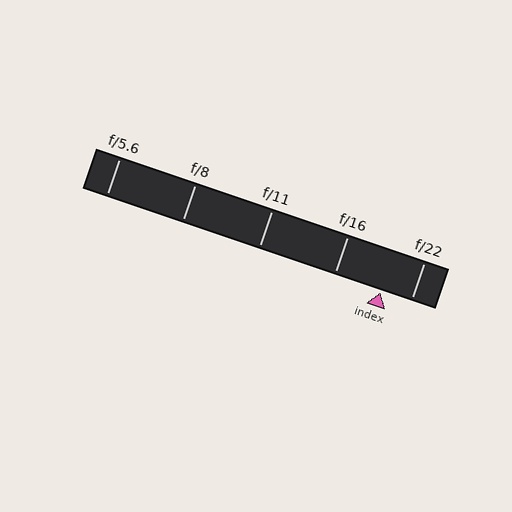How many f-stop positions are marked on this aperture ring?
There are 5 f-stop positions marked.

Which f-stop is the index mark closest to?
The index mark is closest to f/22.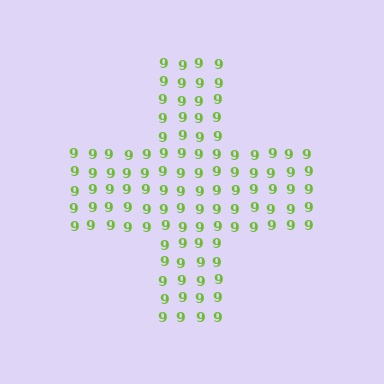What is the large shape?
The large shape is a cross.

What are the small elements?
The small elements are digit 9's.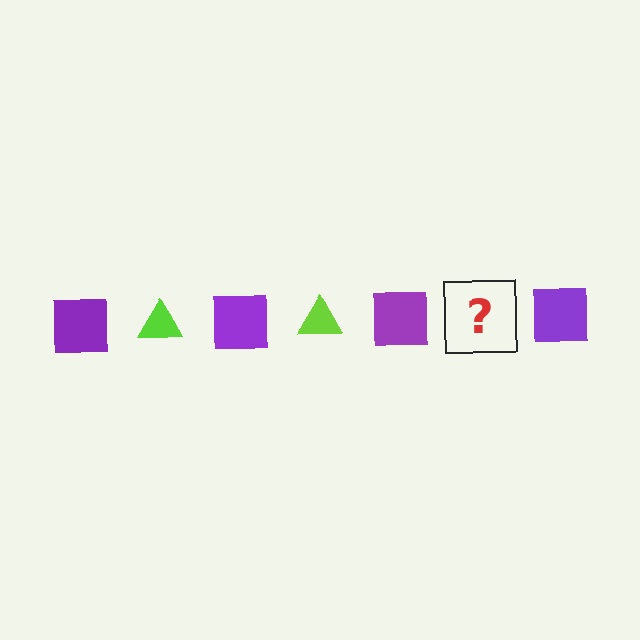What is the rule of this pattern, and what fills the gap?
The rule is that the pattern alternates between purple square and lime triangle. The gap should be filled with a lime triangle.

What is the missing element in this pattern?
The missing element is a lime triangle.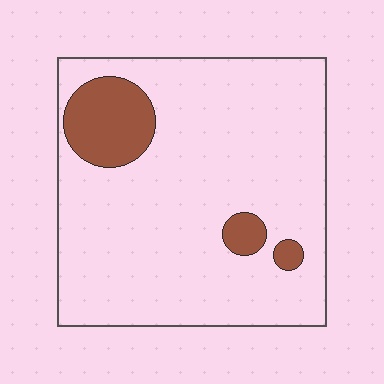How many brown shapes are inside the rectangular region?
3.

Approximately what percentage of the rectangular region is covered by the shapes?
Approximately 10%.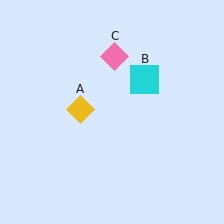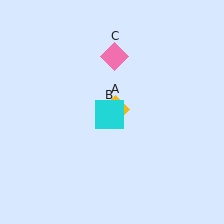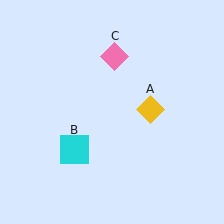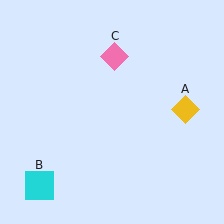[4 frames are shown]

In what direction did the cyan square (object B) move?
The cyan square (object B) moved down and to the left.